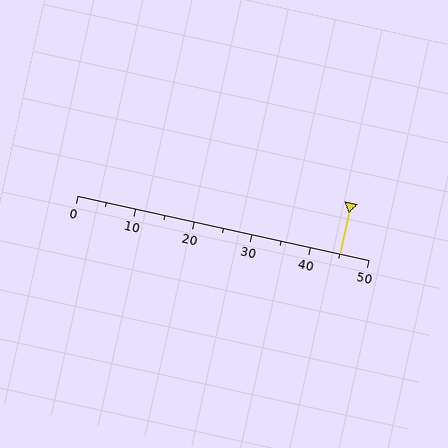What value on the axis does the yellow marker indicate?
The marker indicates approximately 45.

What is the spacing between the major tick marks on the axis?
The major ticks are spaced 10 apart.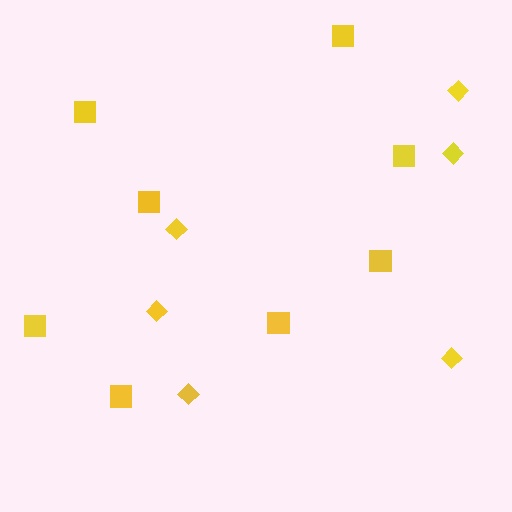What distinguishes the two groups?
There are 2 groups: one group of diamonds (6) and one group of squares (8).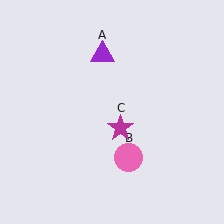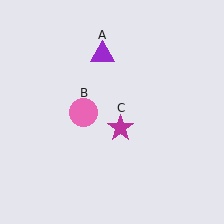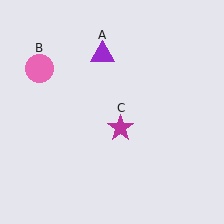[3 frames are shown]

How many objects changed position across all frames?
1 object changed position: pink circle (object B).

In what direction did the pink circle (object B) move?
The pink circle (object B) moved up and to the left.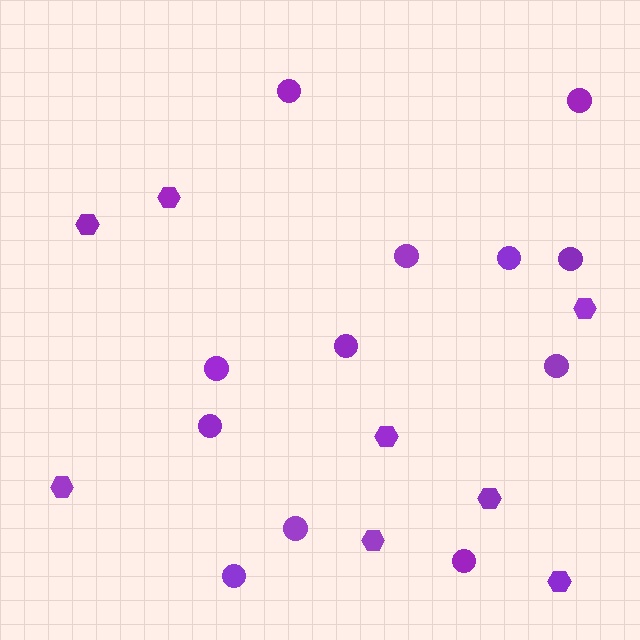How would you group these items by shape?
There are 2 groups: one group of hexagons (8) and one group of circles (12).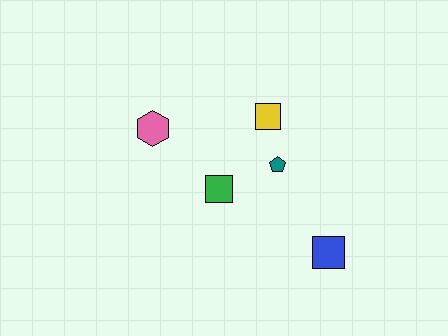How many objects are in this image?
There are 5 objects.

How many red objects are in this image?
There are no red objects.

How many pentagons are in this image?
There is 1 pentagon.